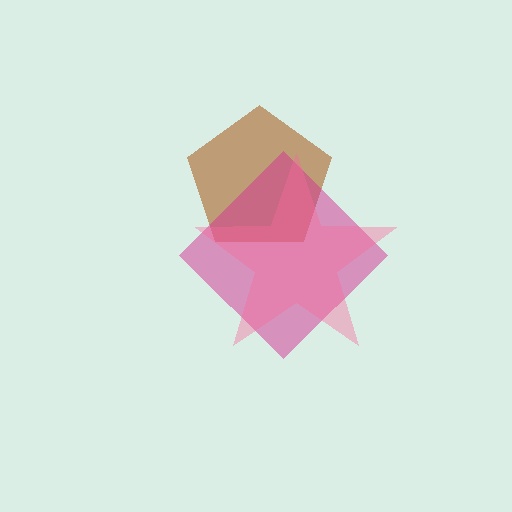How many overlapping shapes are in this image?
There are 3 overlapping shapes in the image.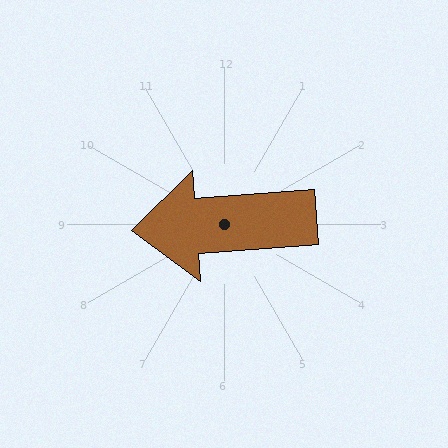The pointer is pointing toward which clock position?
Roughly 9 o'clock.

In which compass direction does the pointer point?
West.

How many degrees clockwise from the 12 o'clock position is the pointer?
Approximately 266 degrees.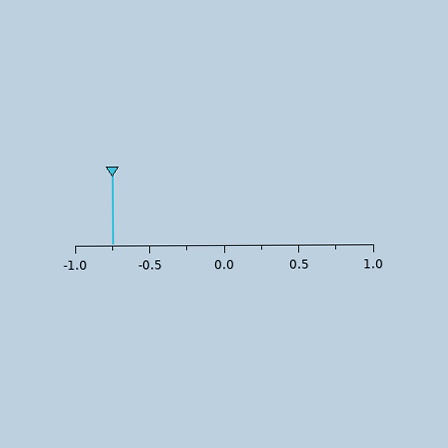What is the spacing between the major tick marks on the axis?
The major ticks are spaced 0.5 apart.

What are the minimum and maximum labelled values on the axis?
The axis runs from -1.0 to 1.0.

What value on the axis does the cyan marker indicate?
The marker indicates approximately -0.75.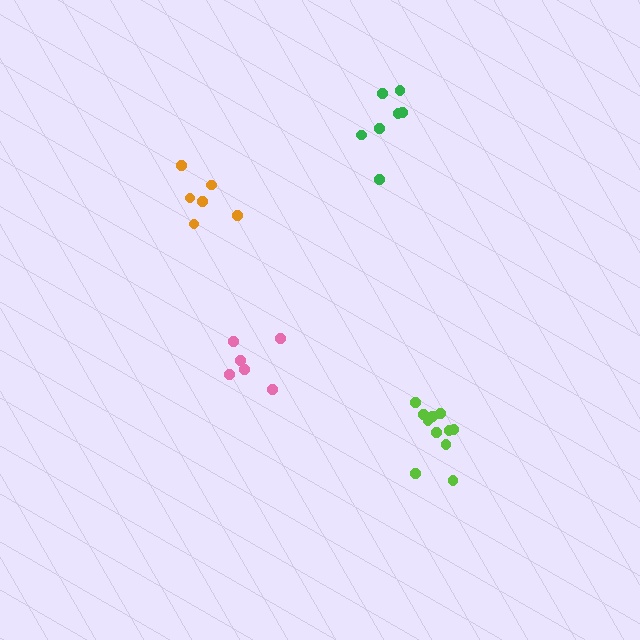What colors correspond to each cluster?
The clusters are colored: orange, lime, pink, green.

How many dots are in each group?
Group 1: 6 dots, Group 2: 11 dots, Group 3: 6 dots, Group 4: 7 dots (30 total).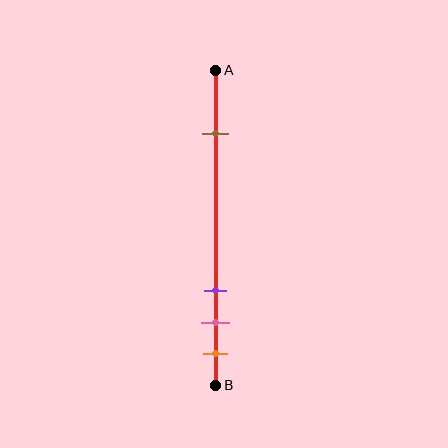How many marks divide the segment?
There are 4 marks dividing the segment.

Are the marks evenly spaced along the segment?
No, the marks are not evenly spaced.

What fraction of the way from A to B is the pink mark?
The pink mark is approximately 80% (0.8) of the way from A to B.